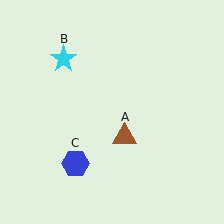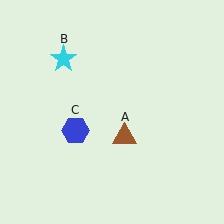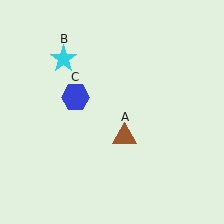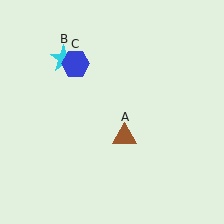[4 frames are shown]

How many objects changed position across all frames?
1 object changed position: blue hexagon (object C).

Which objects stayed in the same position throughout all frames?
Brown triangle (object A) and cyan star (object B) remained stationary.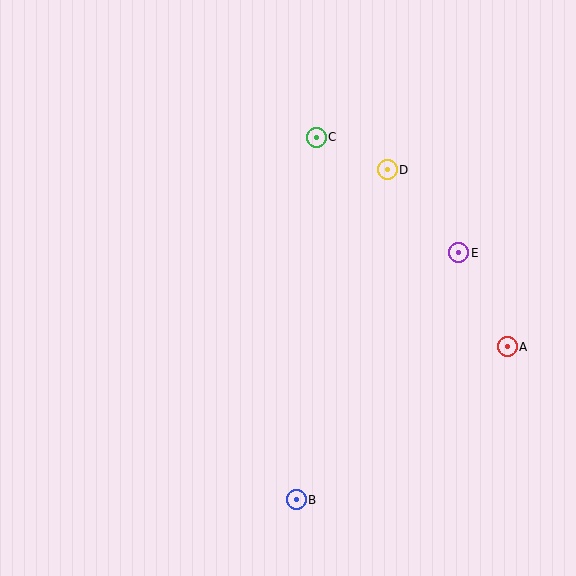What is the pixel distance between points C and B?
The distance between C and B is 363 pixels.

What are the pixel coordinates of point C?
Point C is at (316, 137).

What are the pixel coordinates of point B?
Point B is at (296, 500).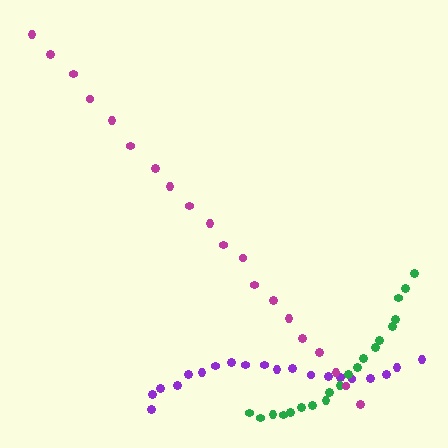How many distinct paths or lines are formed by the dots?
There are 3 distinct paths.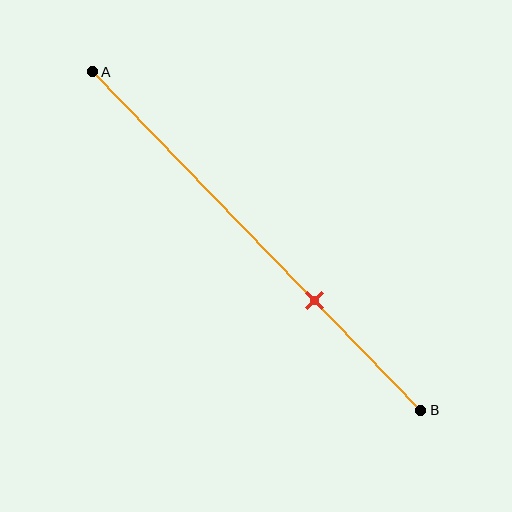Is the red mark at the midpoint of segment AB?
No, the mark is at about 70% from A, not at the 50% midpoint.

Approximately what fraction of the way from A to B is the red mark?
The red mark is approximately 70% of the way from A to B.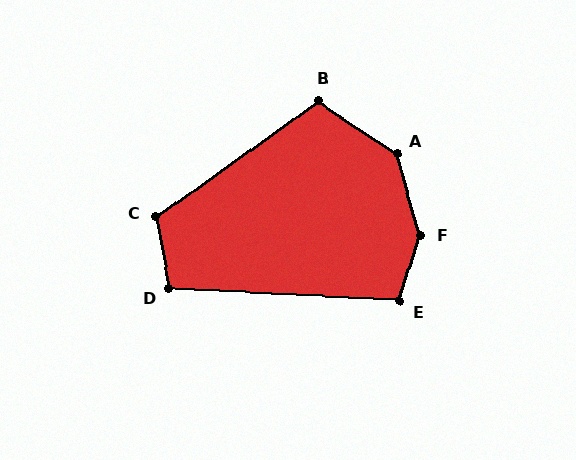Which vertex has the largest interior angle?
F, at approximately 146 degrees.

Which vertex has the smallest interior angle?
D, at approximately 103 degrees.